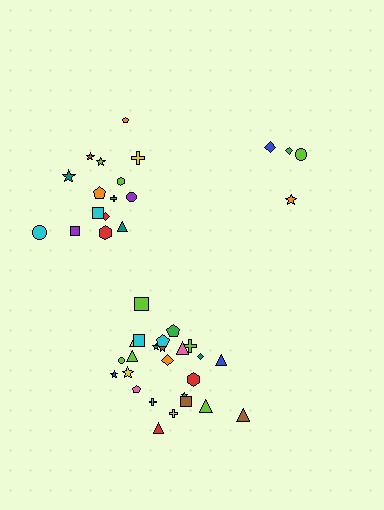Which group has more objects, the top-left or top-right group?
The top-left group.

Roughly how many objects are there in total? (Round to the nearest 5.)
Roughly 45 objects in total.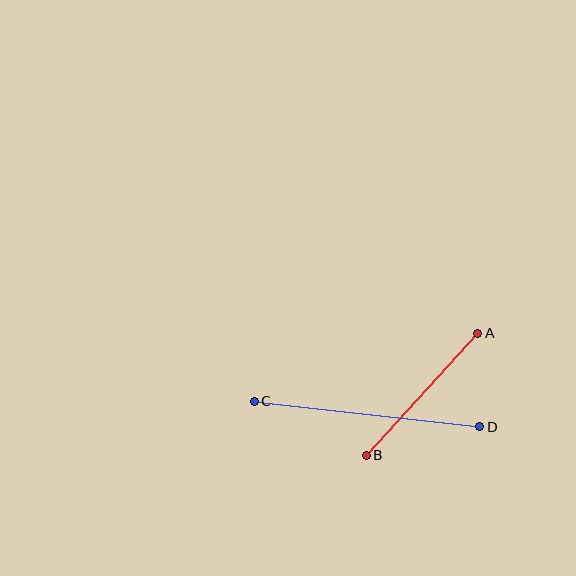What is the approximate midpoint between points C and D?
The midpoint is at approximately (367, 414) pixels.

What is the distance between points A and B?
The distance is approximately 165 pixels.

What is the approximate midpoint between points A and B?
The midpoint is at approximately (422, 394) pixels.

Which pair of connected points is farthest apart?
Points C and D are farthest apart.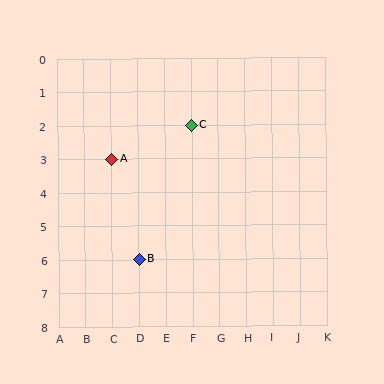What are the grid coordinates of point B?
Point B is at grid coordinates (D, 6).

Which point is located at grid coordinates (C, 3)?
Point A is at (C, 3).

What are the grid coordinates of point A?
Point A is at grid coordinates (C, 3).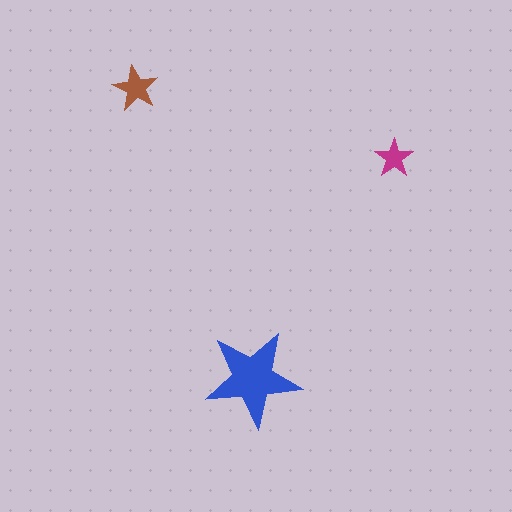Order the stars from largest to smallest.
the blue one, the brown one, the magenta one.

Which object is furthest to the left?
The brown star is leftmost.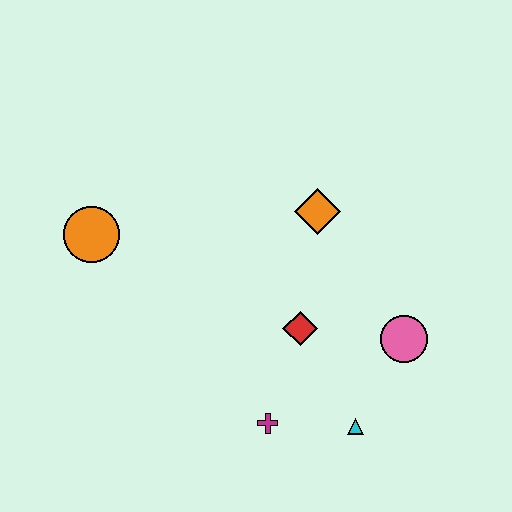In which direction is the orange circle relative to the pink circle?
The orange circle is to the left of the pink circle.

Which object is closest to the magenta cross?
The cyan triangle is closest to the magenta cross.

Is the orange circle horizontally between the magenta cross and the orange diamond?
No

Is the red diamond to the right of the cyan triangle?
No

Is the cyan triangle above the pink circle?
No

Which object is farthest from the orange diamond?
The orange circle is farthest from the orange diamond.